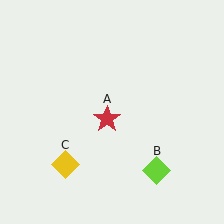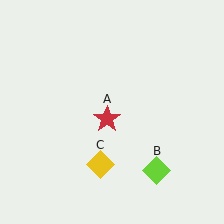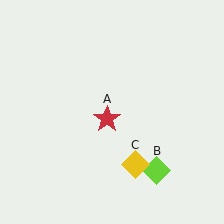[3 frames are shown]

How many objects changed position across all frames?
1 object changed position: yellow diamond (object C).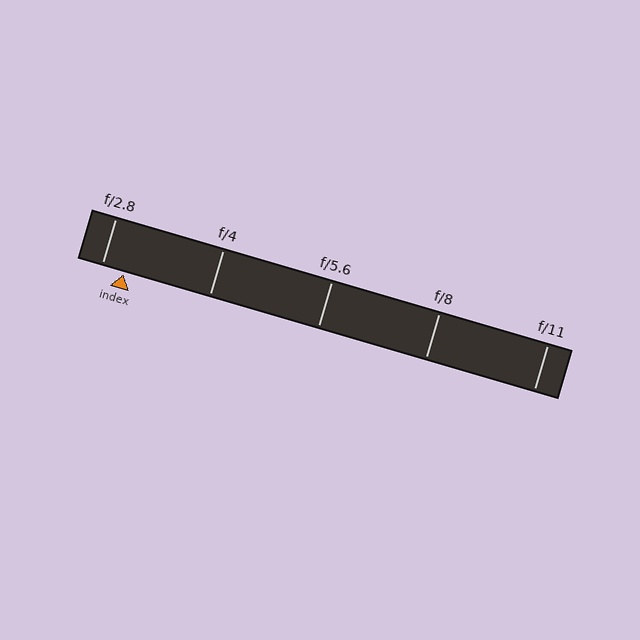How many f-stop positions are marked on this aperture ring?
There are 5 f-stop positions marked.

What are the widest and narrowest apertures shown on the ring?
The widest aperture shown is f/2.8 and the narrowest is f/11.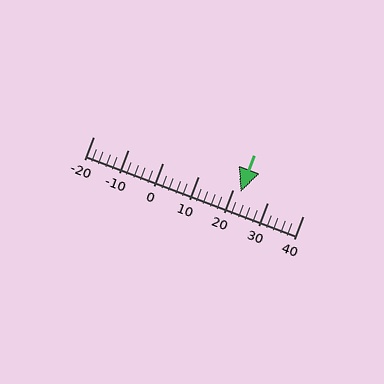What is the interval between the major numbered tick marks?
The major tick marks are spaced 10 units apart.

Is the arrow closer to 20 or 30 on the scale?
The arrow is closer to 20.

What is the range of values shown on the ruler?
The ruler shows values from -20 to 40.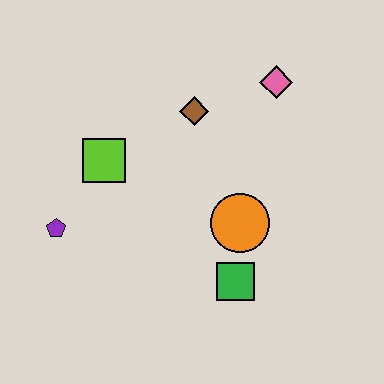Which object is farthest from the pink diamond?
The purple pentagon is farthest from the pink diamond.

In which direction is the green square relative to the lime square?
The green square is to the right of the lime square.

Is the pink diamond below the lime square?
No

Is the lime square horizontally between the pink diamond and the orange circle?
No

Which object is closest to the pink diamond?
The brown diamond is closest to the pink diamond.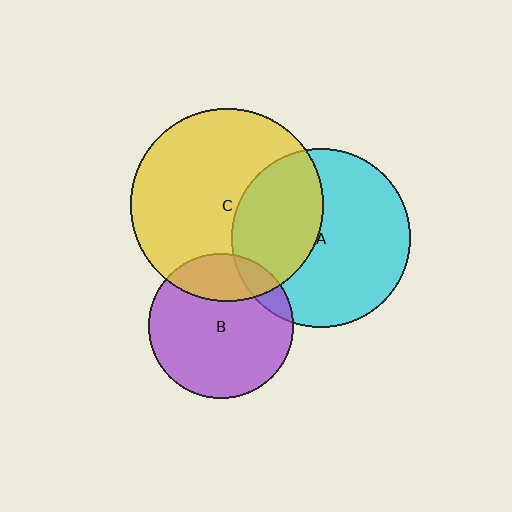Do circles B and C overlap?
Yes.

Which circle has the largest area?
Circle C (yellow).